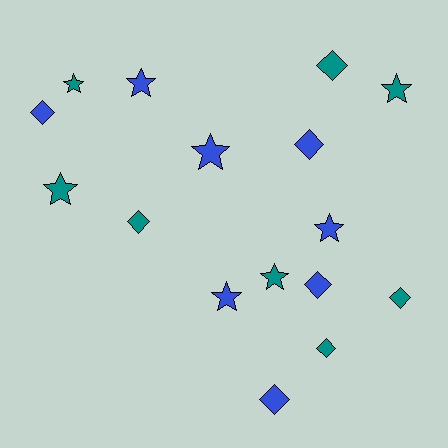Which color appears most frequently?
Blue, with 8 objects.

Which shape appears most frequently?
Diamond, with 8 objects.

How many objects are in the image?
There are 16 objects.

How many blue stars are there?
There are 4 blue stars.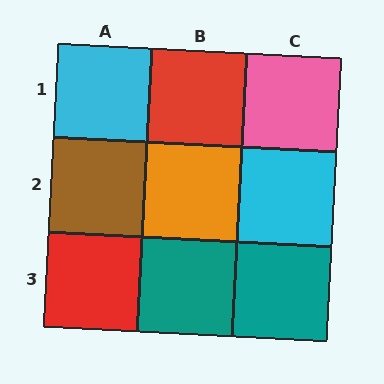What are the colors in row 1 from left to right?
Cyan, red, pink.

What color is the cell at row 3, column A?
Red.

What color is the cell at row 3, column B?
Teal.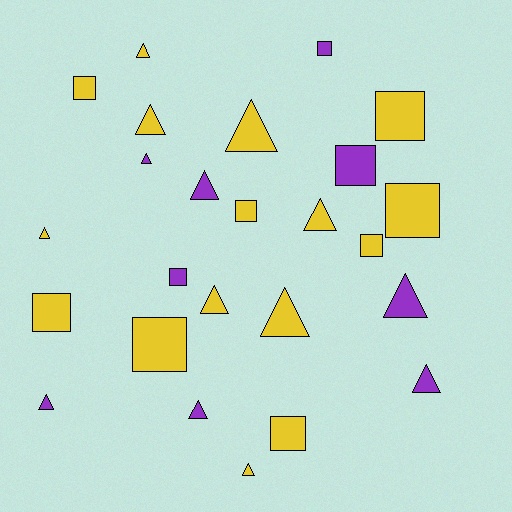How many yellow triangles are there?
There are 8 yellow triangles.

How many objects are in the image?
There are 25 objects.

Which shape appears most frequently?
Triangle, with 14 objects.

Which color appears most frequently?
Yellow, with 16 objects.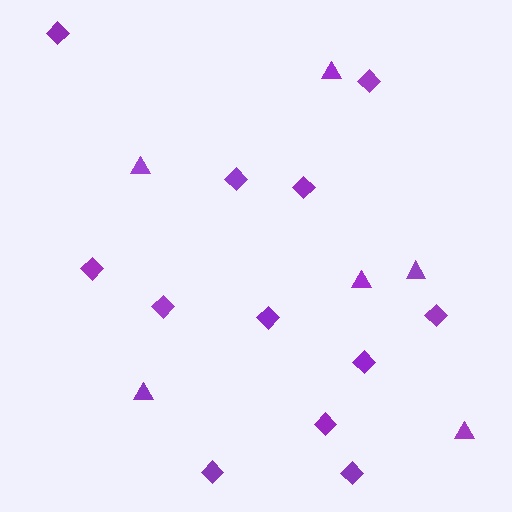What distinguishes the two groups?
There are 2 groups: one group of diamonds (12) and one group of triangles (6).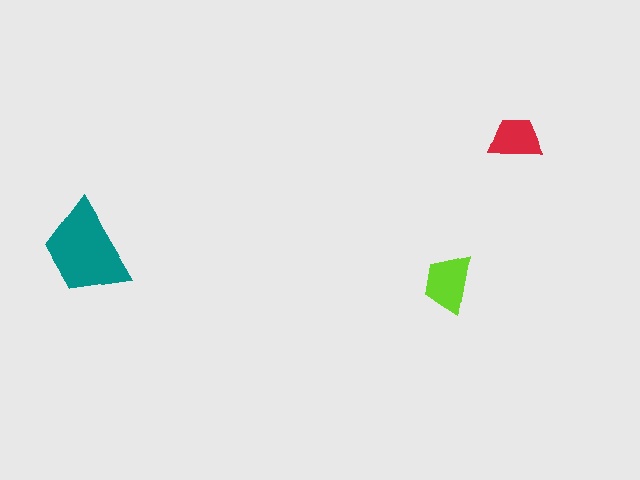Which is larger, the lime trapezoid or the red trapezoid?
The lime one.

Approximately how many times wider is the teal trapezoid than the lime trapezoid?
About 1.5 times wider.